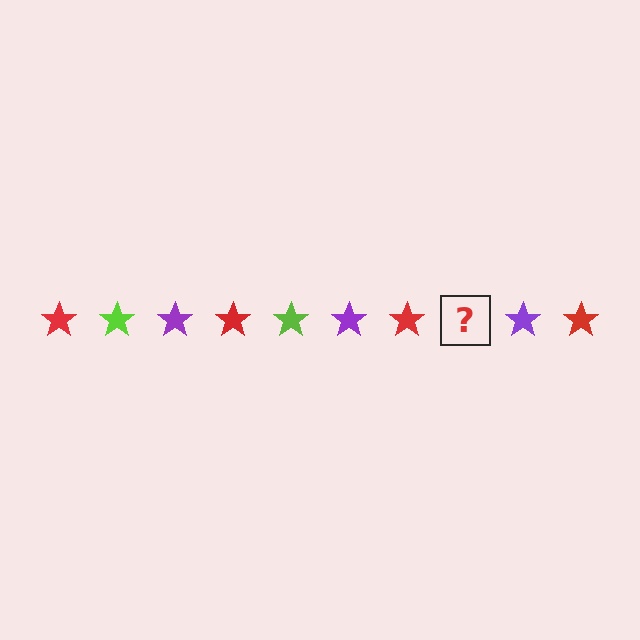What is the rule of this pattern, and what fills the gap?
The rule is that the pattern cycles through red, lime, purple stars. The gap should be filled with a lime star.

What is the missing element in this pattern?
The missing element is a lime star.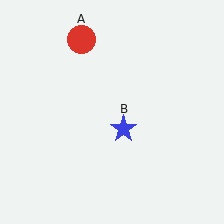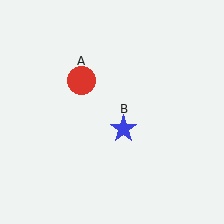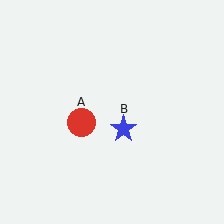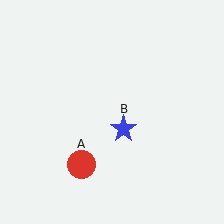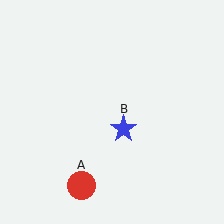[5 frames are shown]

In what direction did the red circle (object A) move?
The red circle (object A) moved down.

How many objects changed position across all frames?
1 object changed position: red circle (object A).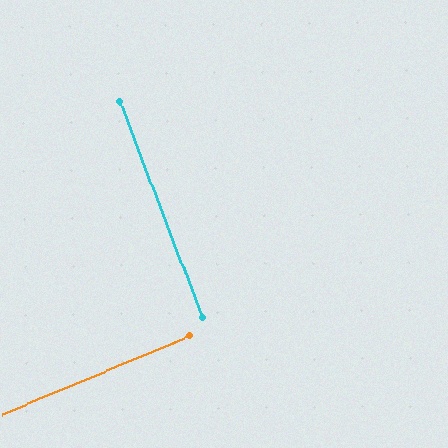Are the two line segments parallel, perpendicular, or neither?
Perpendicular — they meet at approximately 88°.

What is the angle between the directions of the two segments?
Approximately 88 degrees.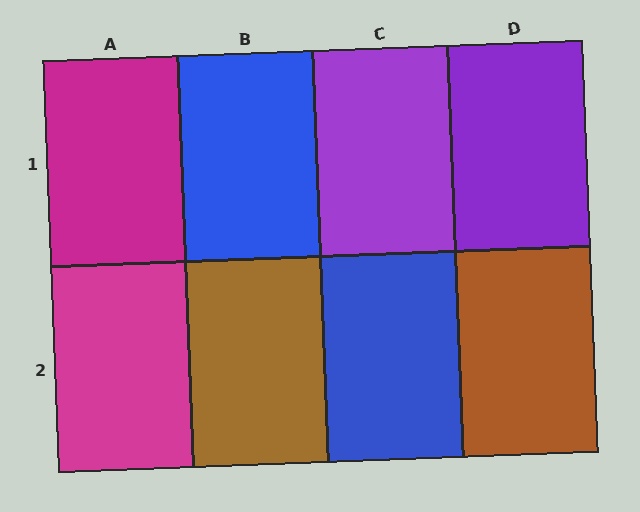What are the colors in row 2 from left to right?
Magenta, brown, blue, brown.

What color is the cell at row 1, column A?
Magenta.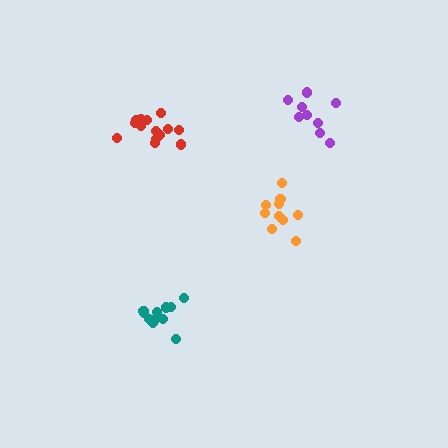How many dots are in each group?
Group 1: 11 dots, Group 2: 10 dots, Group 3: 9 dots, Group 4: 15 dots (45 total).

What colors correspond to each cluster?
The clusters are colored: teal, orange, purple, red.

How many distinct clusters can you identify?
There are 4 distinct clusters.